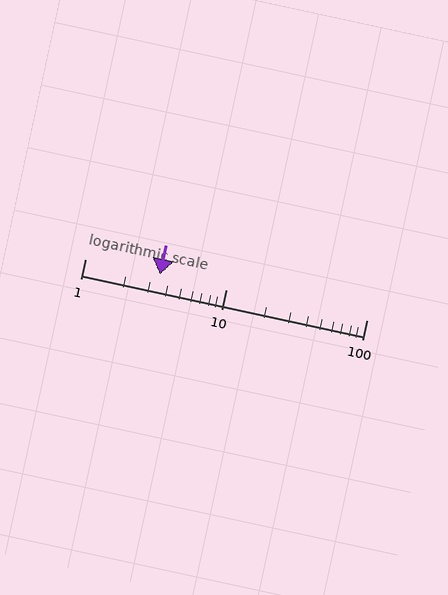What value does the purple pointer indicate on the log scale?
The pointer indicates approximately 3.4.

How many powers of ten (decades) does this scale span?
The scale spans 2 decades, from 1 to 100.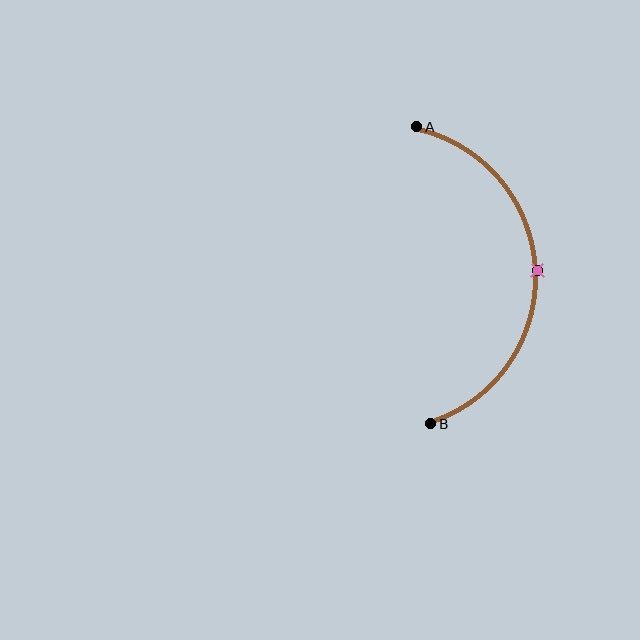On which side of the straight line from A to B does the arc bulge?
The arc bulges to the right of the straight line connecting A and B.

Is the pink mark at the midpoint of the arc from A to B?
Yes. The pink mark lies on the arc at equal arc-length from both A and B — it is the arc midpoint.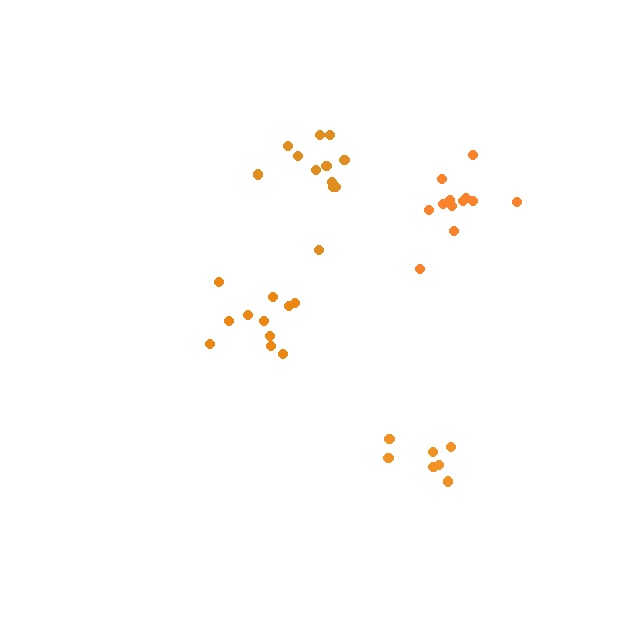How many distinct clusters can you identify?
There are 4 distinct clusters.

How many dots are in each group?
Group 1: 7 dots, Group 2: 12 dots, Group 3: 12 dots, Group 4: 11 dots (42 total).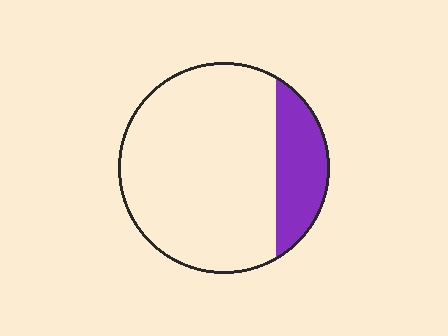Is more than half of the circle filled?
No.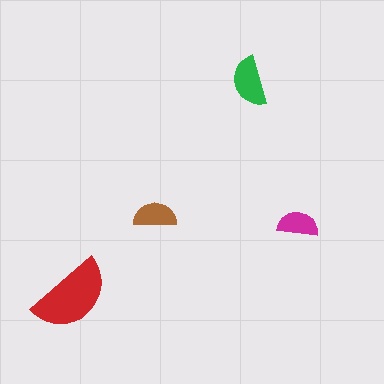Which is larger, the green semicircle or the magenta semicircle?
The green one.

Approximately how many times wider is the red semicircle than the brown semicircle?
About 2 times wider.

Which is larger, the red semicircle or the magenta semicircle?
The red one.